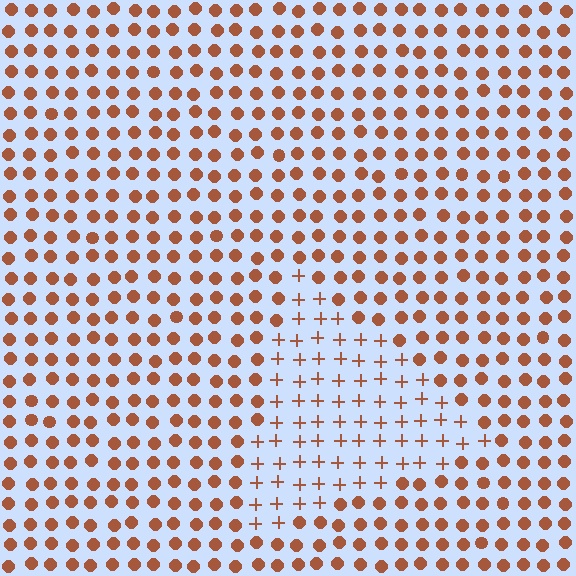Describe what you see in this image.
The image is filled with small brown elements arranged in a uniform grid. A triangle-shaped region contains plus signs, while the surrounding area contains circles. The boundary is defined purely by the change in element shape.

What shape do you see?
I see a triangle.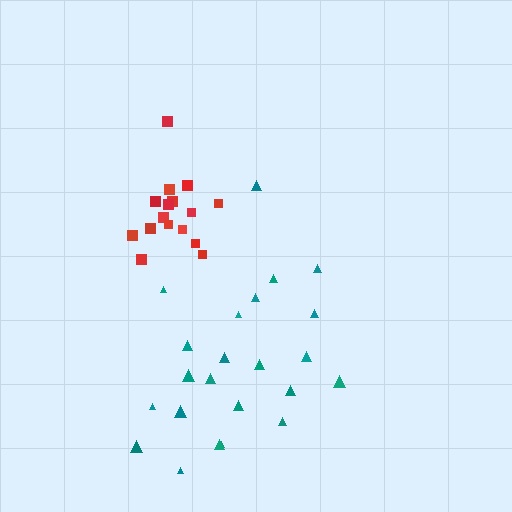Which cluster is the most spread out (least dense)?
Teal.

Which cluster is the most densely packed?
Red.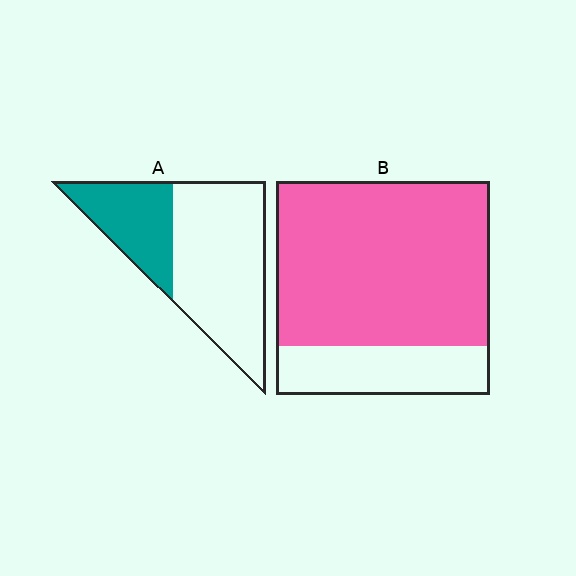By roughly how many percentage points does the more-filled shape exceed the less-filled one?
By roughly 45 percentage points (B over A).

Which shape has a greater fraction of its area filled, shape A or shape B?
Shape B.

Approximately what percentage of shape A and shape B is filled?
A is approximately 30% and B is approximately 75%.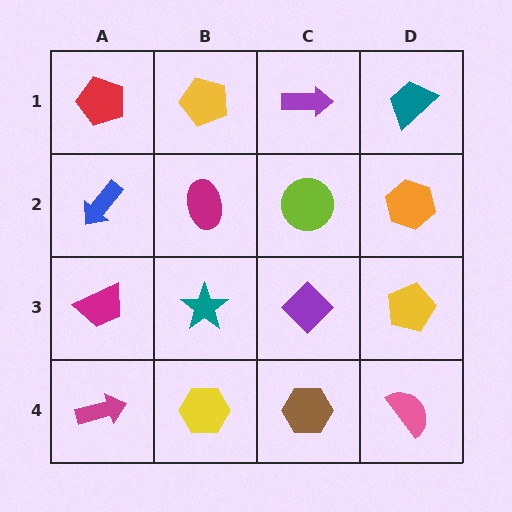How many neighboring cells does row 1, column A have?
2.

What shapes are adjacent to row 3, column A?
A blue arrow (row 2, column A), a magenta arrow (row 4, column A), a teal star (row 3, column B).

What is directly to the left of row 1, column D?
A purple arrow.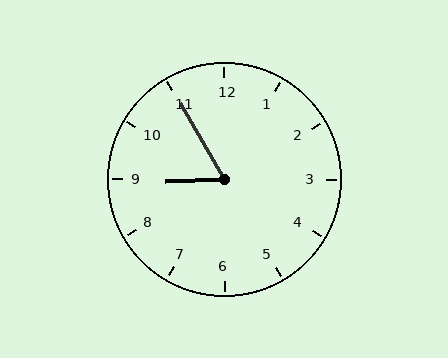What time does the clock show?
8:55.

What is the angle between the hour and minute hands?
Approximately 62 degrees.